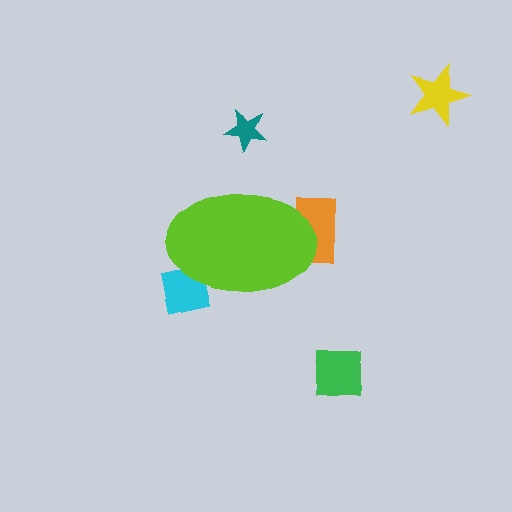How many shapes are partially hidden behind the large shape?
2 shapes are partially hidden.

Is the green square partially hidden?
No, the green square is fully visible.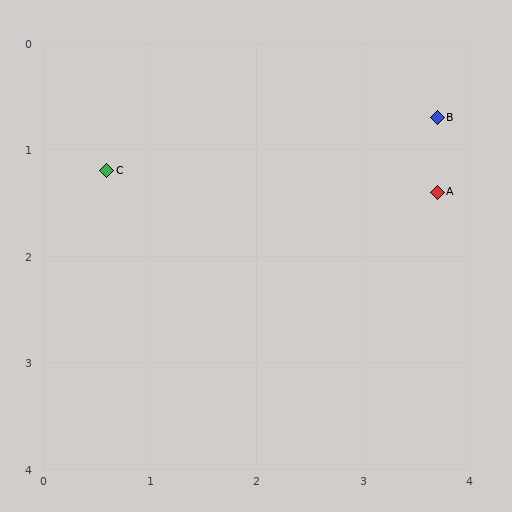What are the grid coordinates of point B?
Point B is at approximately (3.7, 0.7).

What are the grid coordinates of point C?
Point C is at approximately (0.6, 1.2).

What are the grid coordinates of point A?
Point A is at approximately (3.7, 1.4).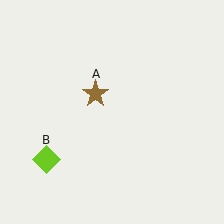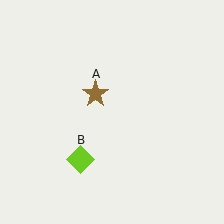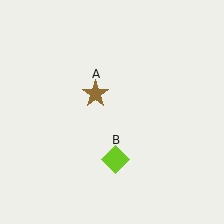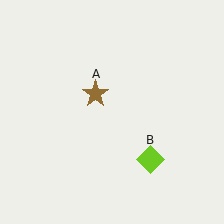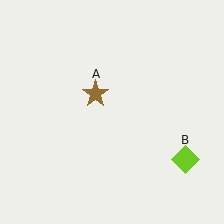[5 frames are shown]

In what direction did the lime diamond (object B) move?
The lime diamond (object B) moved right.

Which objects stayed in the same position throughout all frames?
Brown star (object A) remained stationary.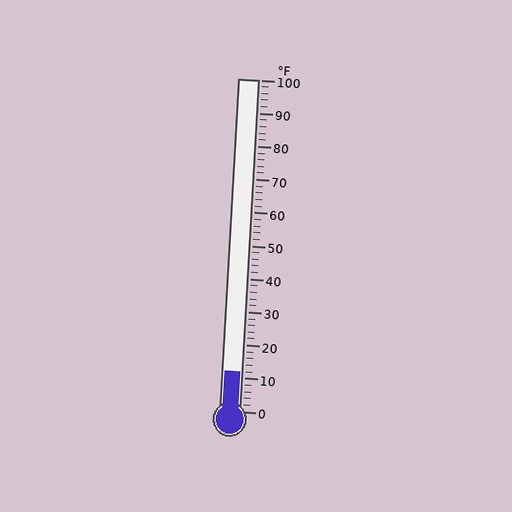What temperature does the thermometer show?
The thermometer shows approximately 12°F.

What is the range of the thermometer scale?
The thermometer scale ranges from 0°F to 100°F.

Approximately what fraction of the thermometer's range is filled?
The thermometer is filled to approximately 10% of its range.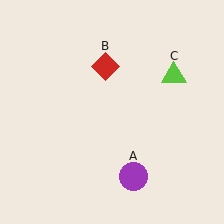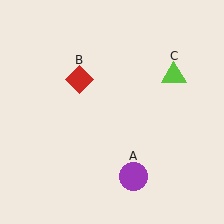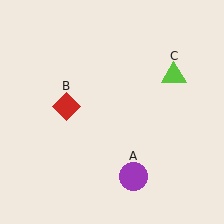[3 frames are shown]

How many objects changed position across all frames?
1 object changed position: red diamond (object B).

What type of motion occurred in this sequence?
The red diamond (object B) rotated counterclockwise around the center of the scene.